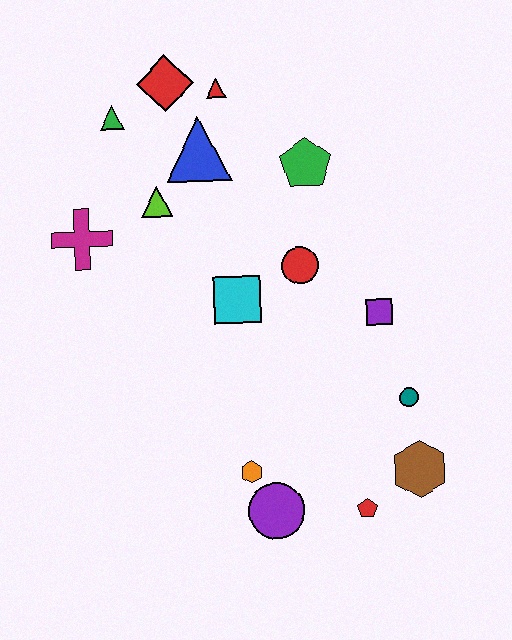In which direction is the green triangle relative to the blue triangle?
The green triangle is to the left of the blue triangle.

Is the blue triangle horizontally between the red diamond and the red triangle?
Yes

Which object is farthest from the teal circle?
The green triangle is farthest from the teal circle.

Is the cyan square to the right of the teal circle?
No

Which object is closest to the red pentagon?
The brown hexagon is closest to the red pentagon.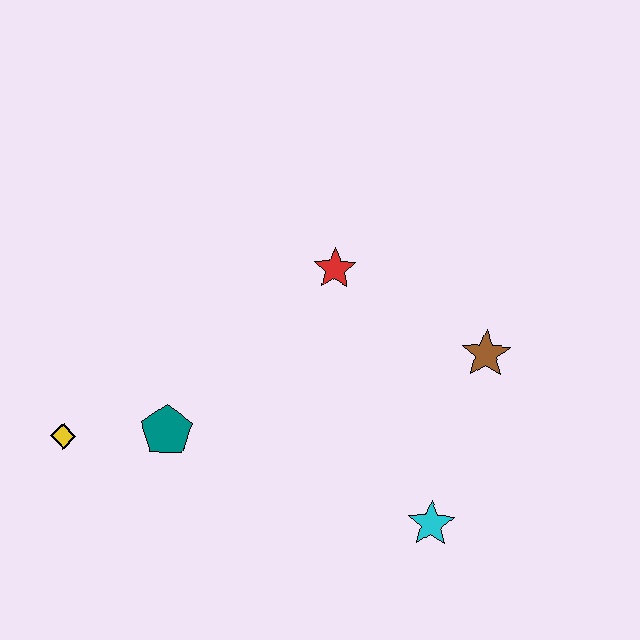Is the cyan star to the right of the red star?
Yes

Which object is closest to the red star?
The brown star is closest to the red star.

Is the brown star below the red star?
Yes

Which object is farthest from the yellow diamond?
The brown star is farthest from the yellow diamond.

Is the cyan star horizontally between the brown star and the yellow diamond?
Yes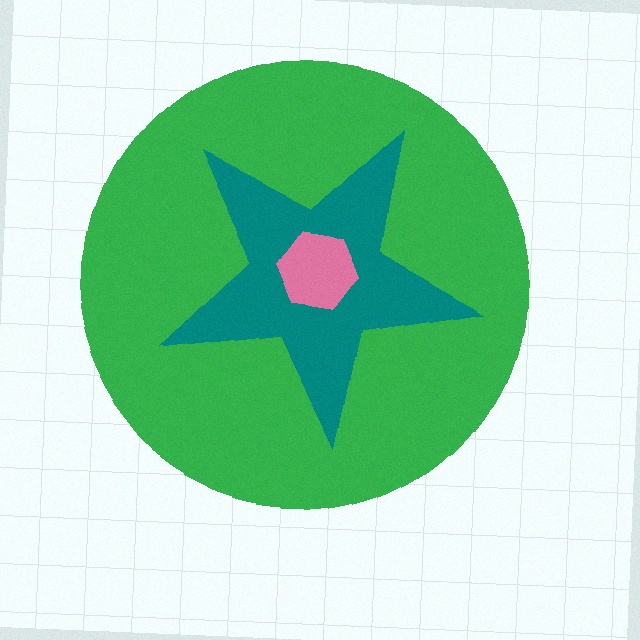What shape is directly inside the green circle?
The teal star.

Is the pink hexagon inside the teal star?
Yes.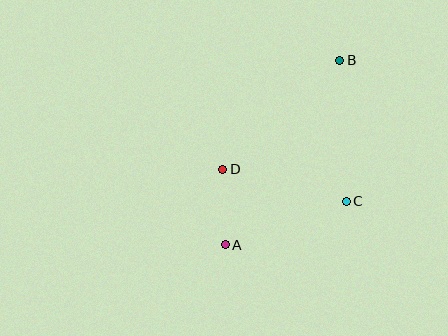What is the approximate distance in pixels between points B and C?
The distance between B and C is approximately 141 pixels.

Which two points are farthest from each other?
Points A and B are farthest from each other.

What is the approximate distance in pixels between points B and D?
The distance between B and D is approximately 160 pixels.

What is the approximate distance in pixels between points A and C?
The distance between A and C is approximately 129 pixels.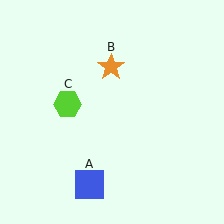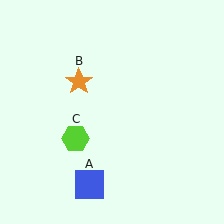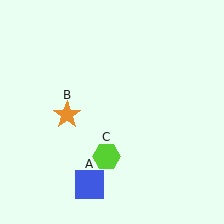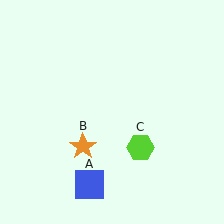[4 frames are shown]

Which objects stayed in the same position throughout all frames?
Blue square (object A) remained stationary.